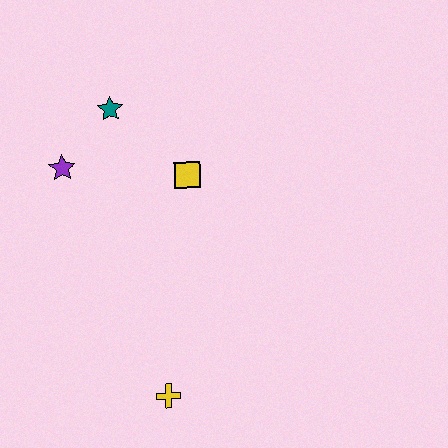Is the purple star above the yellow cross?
Yes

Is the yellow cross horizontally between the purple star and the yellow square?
Yes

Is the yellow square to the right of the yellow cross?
Yes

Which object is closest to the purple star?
The teal star is closest to the purple star.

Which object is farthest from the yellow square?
The yellow cross is farthest from the yellow square.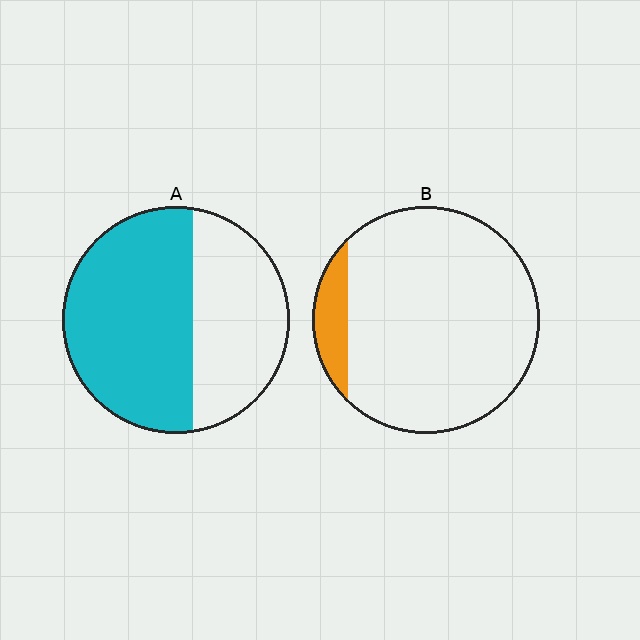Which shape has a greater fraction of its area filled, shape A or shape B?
Shape A.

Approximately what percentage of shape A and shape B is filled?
A is approximately 60% and B is approximately 10%.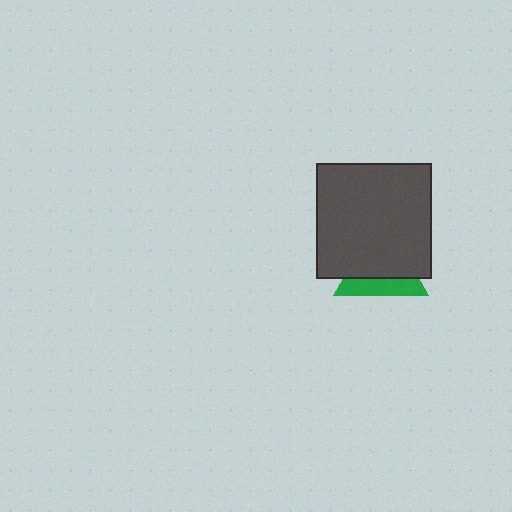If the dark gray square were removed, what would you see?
You would see the complete green triangle.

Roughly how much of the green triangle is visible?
A small part of it is visible (roughly 35%).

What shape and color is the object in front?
The object in front is a dark gray square.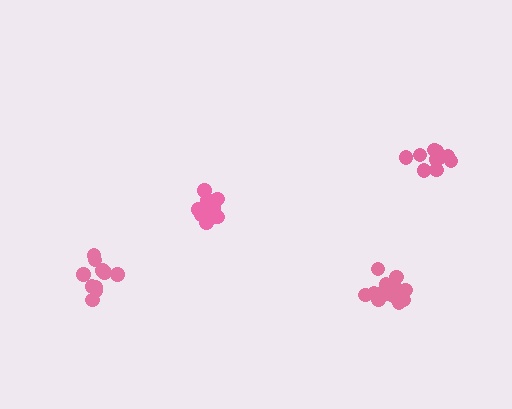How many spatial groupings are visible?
There are 4 spatial groupings.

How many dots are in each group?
Group 1: 10 dots, Group 2: 14 dots, Group 3: 10 dots, Group 4: 12 dots (46 total).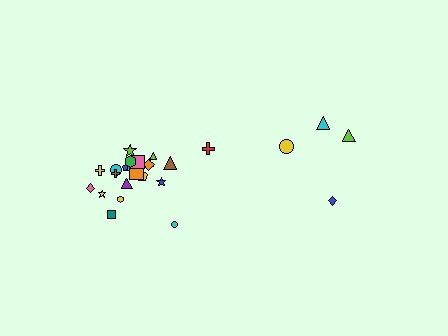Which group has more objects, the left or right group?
The left group.